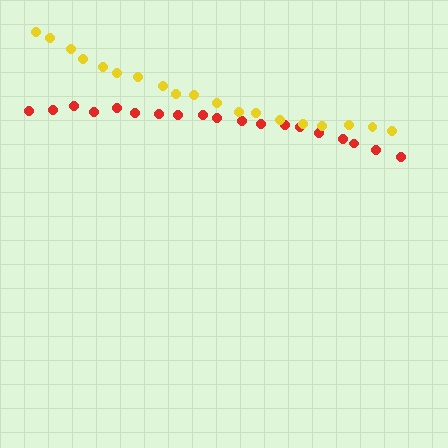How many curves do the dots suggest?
There are 2 distinct paths.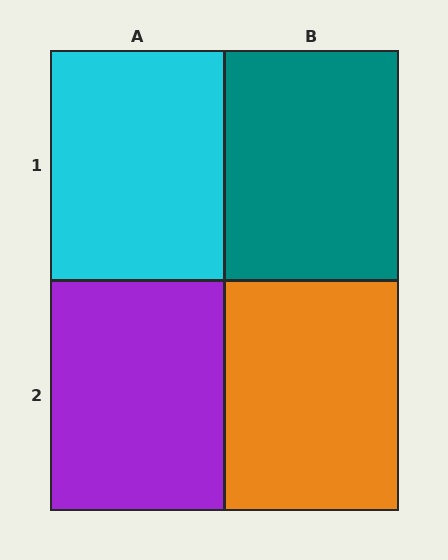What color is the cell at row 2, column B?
Orange.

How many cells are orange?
1 cell is orange.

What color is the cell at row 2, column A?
Purple.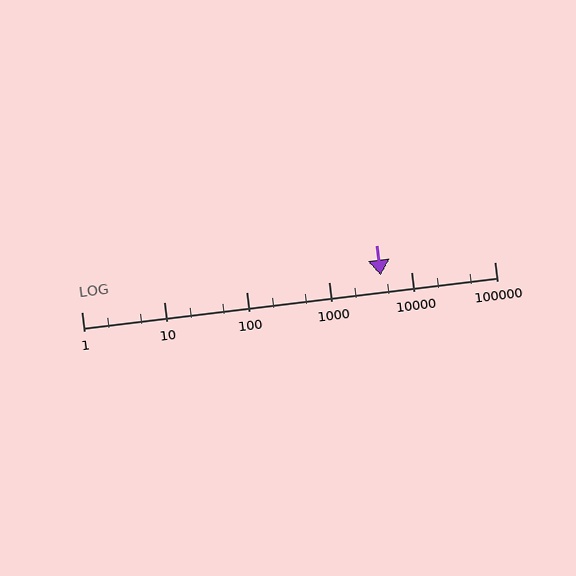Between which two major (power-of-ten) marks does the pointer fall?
The pointer is between 1000 and 10000.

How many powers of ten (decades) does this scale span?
The scale spans 5 decades, from 1 to 100000.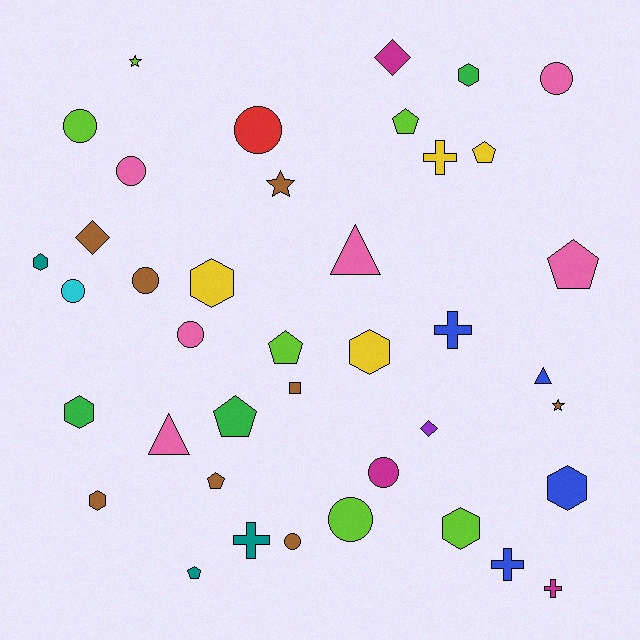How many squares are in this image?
There is 1 square.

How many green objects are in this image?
There are 3 green objects.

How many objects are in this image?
There are 40 objects.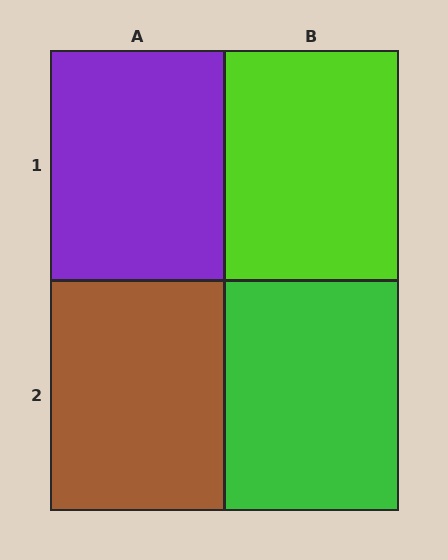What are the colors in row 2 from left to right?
Brown, green.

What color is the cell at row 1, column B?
Lime.